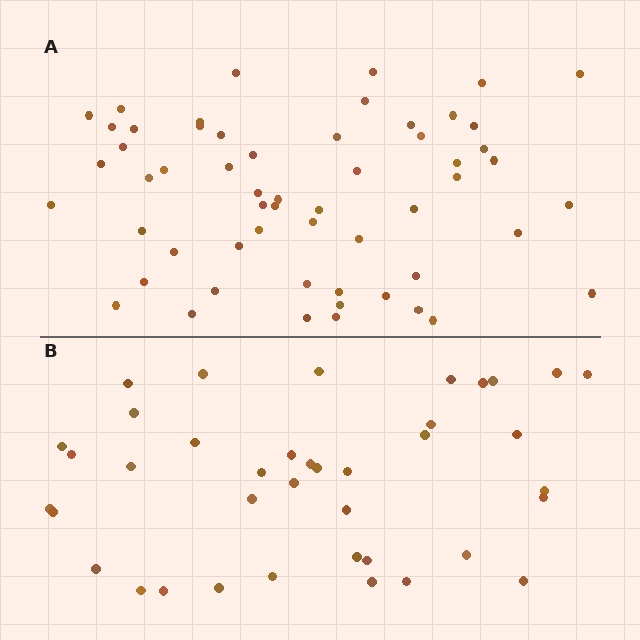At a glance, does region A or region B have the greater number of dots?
Region A (the top region) has more dots.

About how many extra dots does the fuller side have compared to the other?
Region A has approximately 20 more dots than region B.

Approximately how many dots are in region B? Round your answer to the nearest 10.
About 40 dots. (The exact count is 39, which rounds to 40.)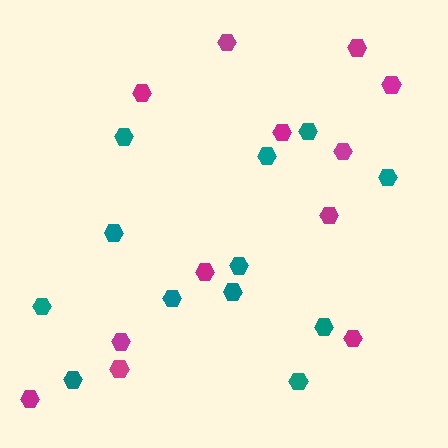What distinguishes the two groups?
There are 2 groups: one group of teal hexagons (12) and one group of magenta hexagons (12).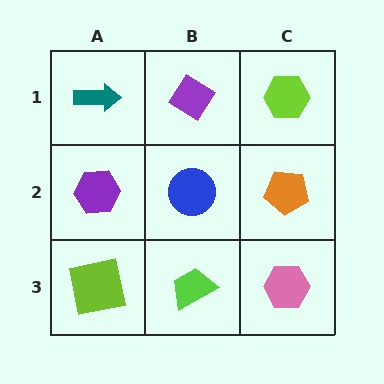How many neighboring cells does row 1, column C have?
2.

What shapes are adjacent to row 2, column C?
A lime hexagon (row 1, column C), a pink hexagon (row 3, column C), a blue circle (row 2, column B).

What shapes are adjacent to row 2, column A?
A teal arrow (row 1, column A), a lime square (row 3, column A), a blue circle (row 2, column B).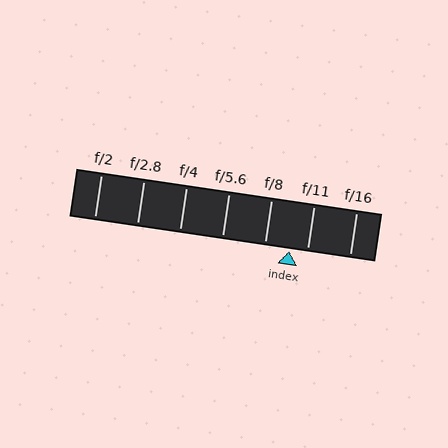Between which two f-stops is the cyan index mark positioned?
The index mark is between f/8 and f/11.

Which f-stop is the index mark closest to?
The index mark is closest to f/11.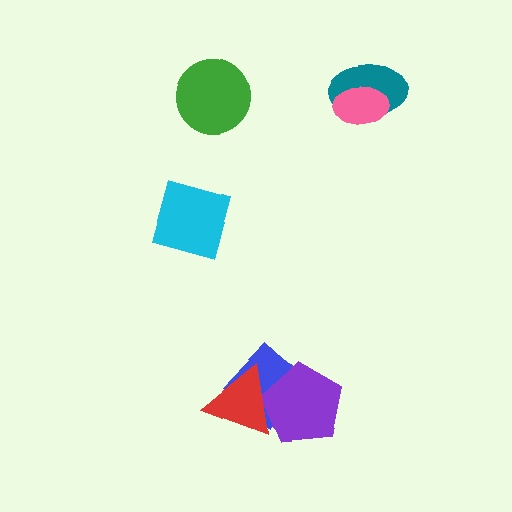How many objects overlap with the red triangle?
2 objects overlap with the red triangle.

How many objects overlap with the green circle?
0 objects overlap with the green circle.